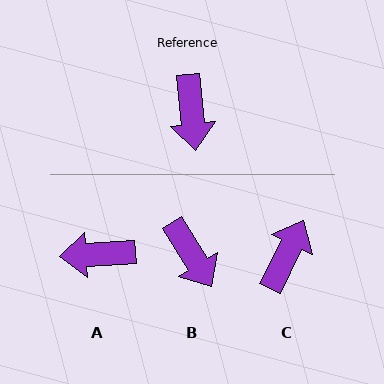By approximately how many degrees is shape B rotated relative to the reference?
Approximately 26 degrees counter-clockwise.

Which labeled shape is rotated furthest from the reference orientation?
C, about 148 degrees away.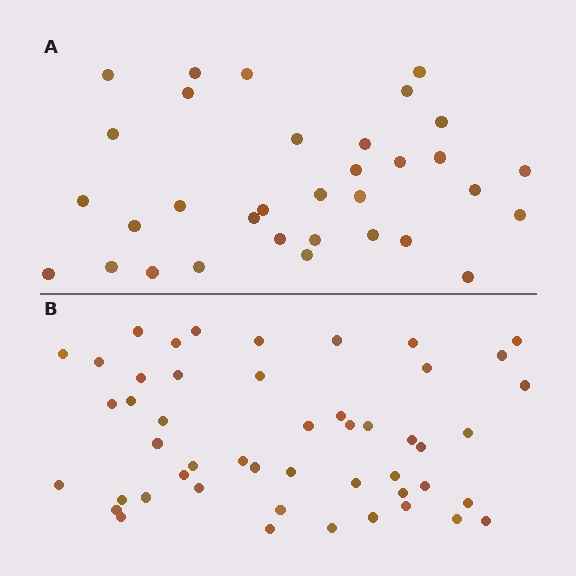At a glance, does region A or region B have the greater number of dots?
Region B (the bottom region) has more dots.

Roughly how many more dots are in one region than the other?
Region B has approximately 15 more dots than region A.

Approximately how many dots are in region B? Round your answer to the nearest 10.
About 50 dots. (The exact count is 49, which rounds to 50.)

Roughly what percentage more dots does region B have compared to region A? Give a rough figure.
About 50% more.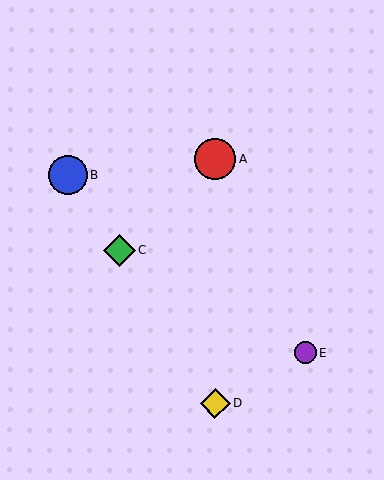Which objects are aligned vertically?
Objects A, D are aligned vertically.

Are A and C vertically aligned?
No, A is at x≈215 and C is at x≈119.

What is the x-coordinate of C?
Object C is at x≈119.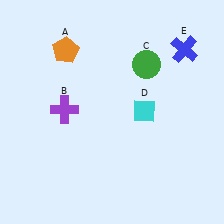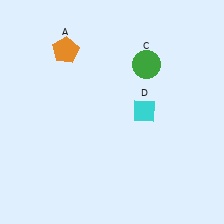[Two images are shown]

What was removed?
The purple cross (B), the blue cross (E) were removed in Image 2.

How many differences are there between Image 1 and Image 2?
There are 2 differences between the two images.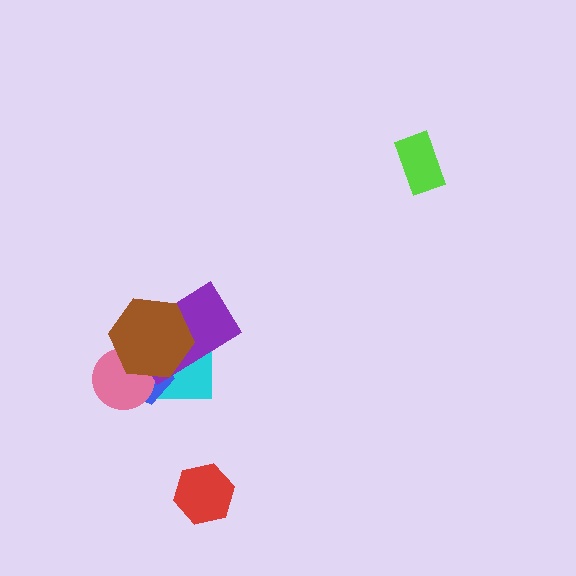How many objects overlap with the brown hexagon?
4 objects overlap with the brown hexagon.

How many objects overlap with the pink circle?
3 objects overlap with the pink circle.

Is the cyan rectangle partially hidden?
Yes, it is partially covered by another shape.